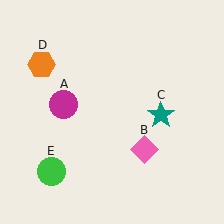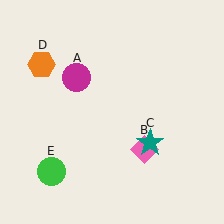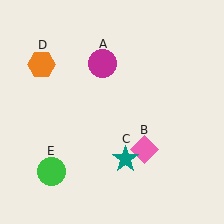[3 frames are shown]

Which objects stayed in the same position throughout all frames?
Pink diamond (object B) and orange hexagon (object D) and green circle (object E) remained stationary.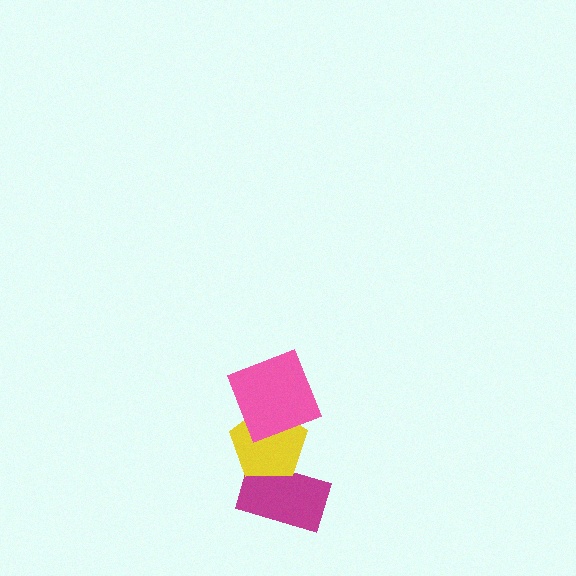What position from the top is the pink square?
The pink square is 1st from the top.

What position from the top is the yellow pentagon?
The yellow pentagon is 2nd from the top.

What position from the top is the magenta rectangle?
The magenta rectangle is 3rd from the top.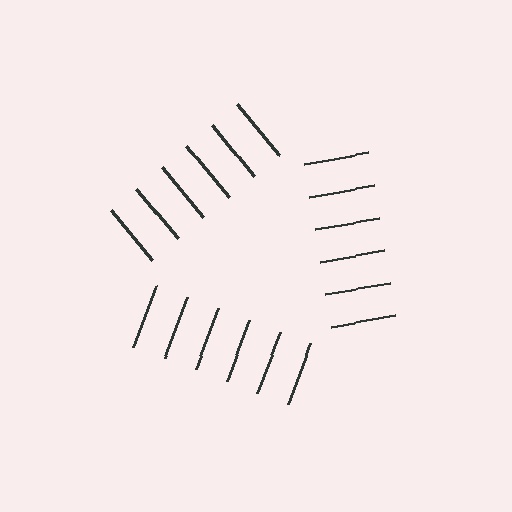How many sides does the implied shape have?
3 sides — the line-ends trace a triangle.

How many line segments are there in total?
18 — 6 along each of the 3 edges.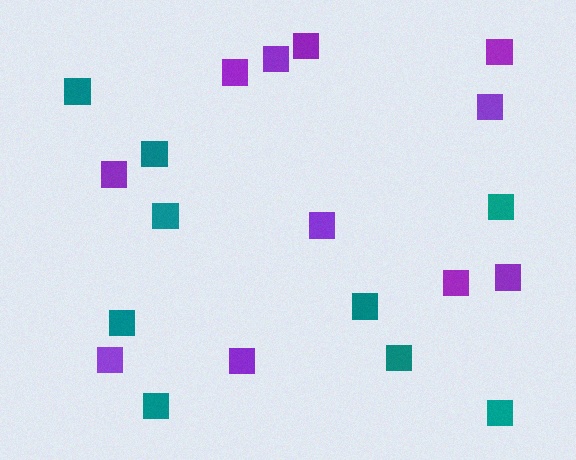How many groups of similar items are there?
There are 2 groups: one group of teal squares (9) and one group of purple squares (11).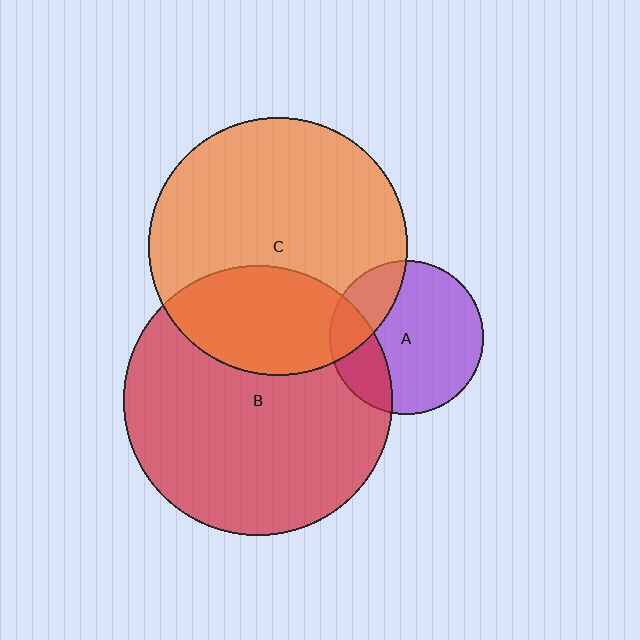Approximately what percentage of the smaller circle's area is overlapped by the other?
Approximately 30%.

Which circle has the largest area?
Circle B (red).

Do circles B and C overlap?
Yes.